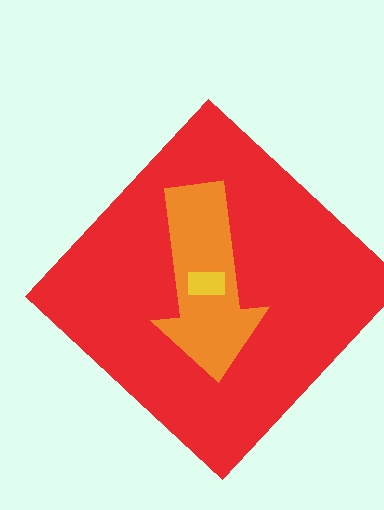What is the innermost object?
The yellow rectangle.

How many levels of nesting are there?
3.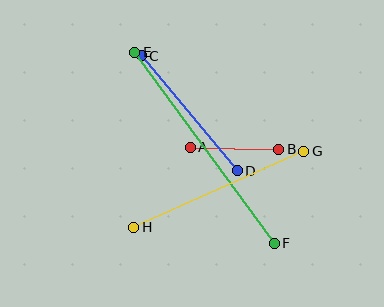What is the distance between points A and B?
The distance is approximately 89 pixels.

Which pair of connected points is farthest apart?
Points E and F are farthest apart.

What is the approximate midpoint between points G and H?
The midpoint is at approximately (219, 189) pixels.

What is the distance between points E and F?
The distance is approximately 236 pixels.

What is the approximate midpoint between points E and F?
The midpoint is at approximately (204, 148) pixels.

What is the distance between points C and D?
The distance is approximately 150 pixels.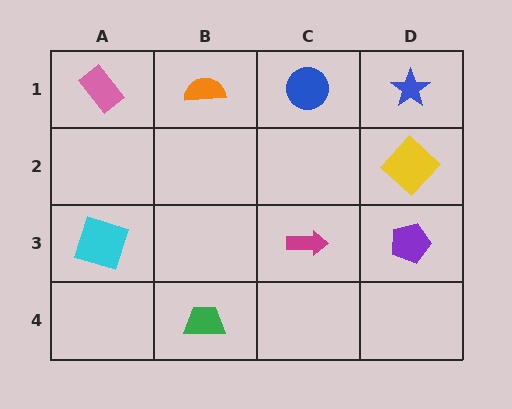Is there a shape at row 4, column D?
No, that cell is empty.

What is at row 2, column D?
A yellow diamond.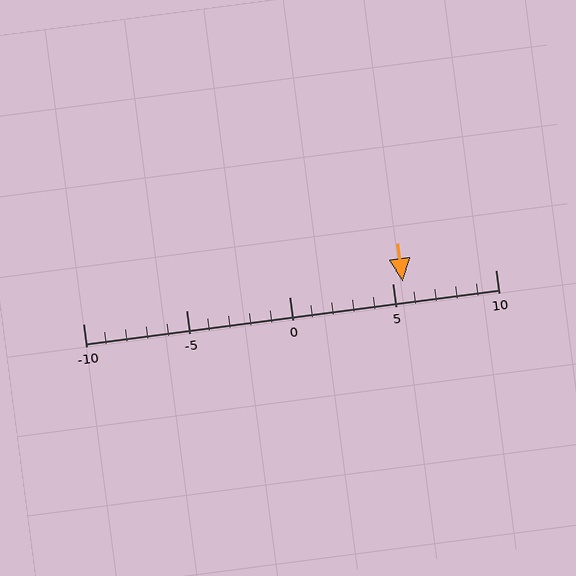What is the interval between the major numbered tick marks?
The major tick marks are spaced 5 units apart.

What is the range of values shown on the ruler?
The ruler shows values from -10 to 10.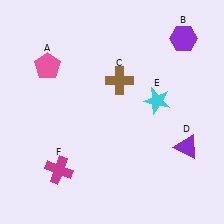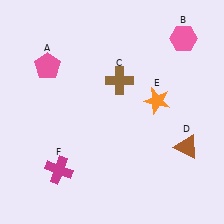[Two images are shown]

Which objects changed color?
B changed from purple to pink. D changed from purple to brown. E changed from cyan to orange.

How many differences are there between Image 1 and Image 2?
There are 3 differences between the two images.